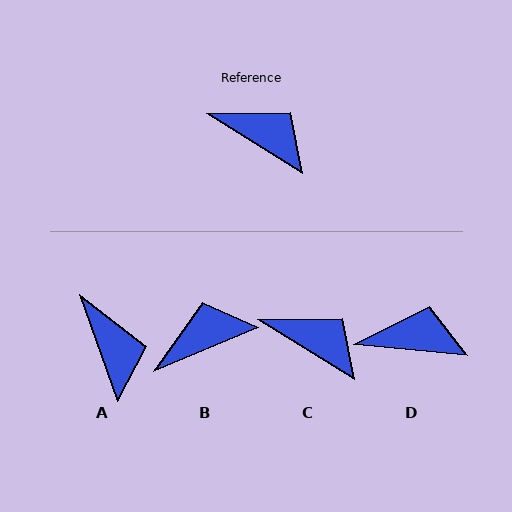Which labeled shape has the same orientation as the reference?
C.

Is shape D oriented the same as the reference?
No, it is off by about 26 degrees.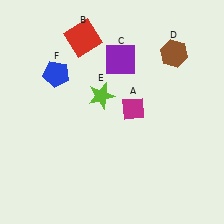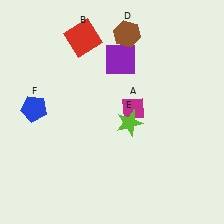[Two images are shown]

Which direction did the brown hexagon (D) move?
The brown hexagon (D) moved left.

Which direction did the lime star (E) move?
The lime star (E) moved right.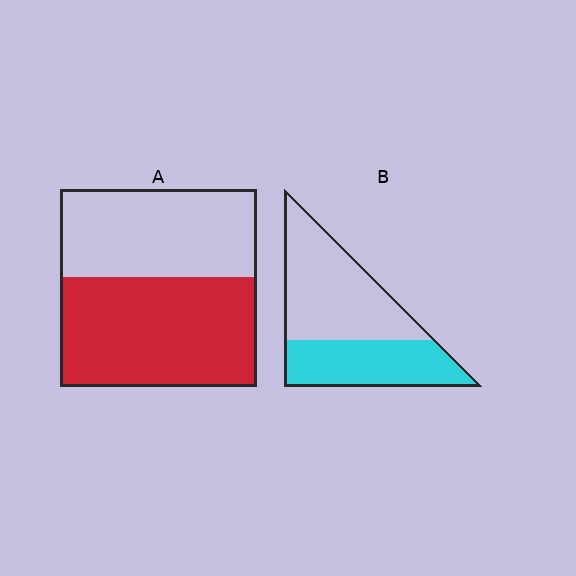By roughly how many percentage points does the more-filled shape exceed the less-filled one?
By roughly 15 percentage points (A over B).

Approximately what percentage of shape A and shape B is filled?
A is approximately 55% and B is approximately 40%.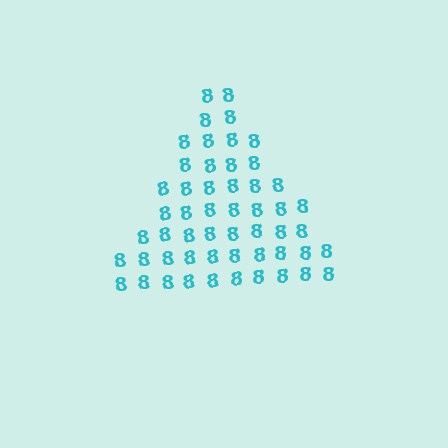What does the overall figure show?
The overall figure shows a triangle.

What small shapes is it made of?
It is made of small digit 8's.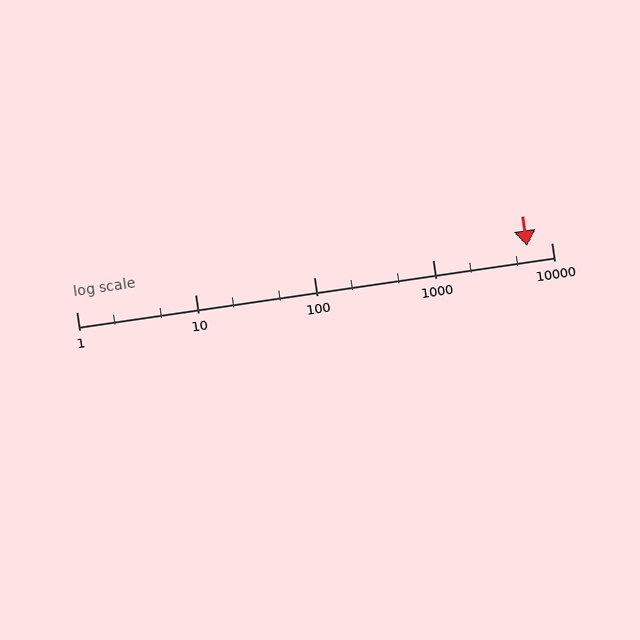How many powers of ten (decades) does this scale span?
The scale spans 4 decades, from 1 to 10000.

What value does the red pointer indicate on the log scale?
The pointer indicates approximately 6200.